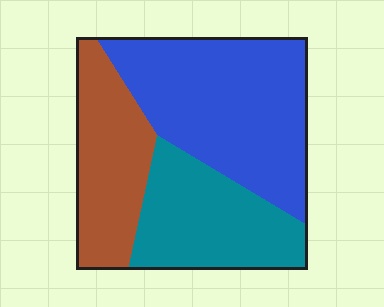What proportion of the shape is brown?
Brown covers roughly 25% of the shape.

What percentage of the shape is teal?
Teal covers around 30% of the shape.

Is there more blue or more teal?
Blue.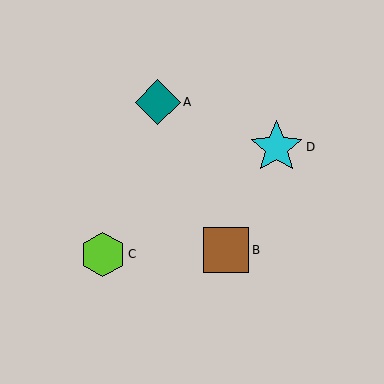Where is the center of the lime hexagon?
The center of the lime hexagon is at (103, 254).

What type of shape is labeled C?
Shape C is a lime hexagon.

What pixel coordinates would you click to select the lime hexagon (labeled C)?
Click at (103, 254) to select the lime hexagon C.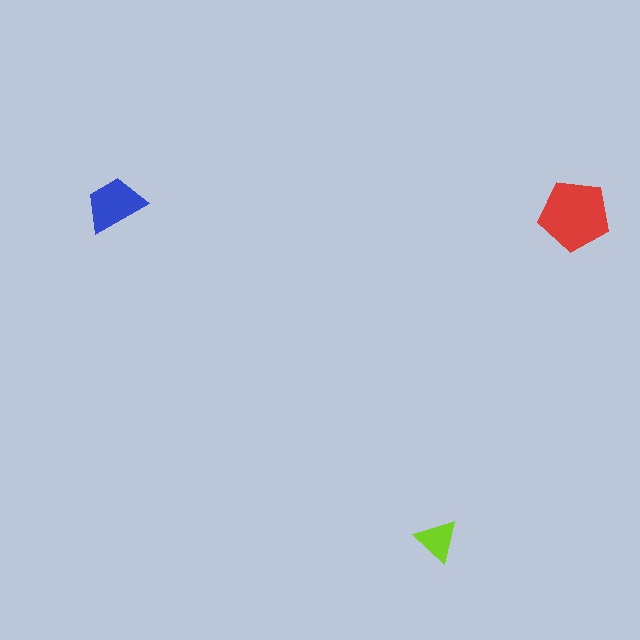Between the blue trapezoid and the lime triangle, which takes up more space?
The blue trapezoid.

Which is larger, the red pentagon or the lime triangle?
The red pentagon.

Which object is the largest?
The red pentagon.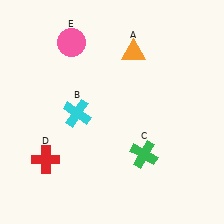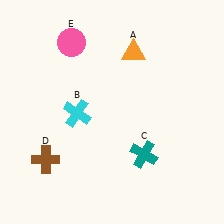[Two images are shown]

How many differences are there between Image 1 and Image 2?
There are 2 differences between the two images.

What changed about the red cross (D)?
In Image 1, D is red. In Image 2, it changed to brown.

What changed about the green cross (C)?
In Image 1, C is green. In Image 2, it changed to teal.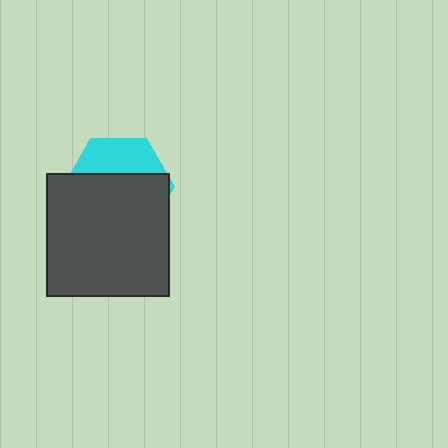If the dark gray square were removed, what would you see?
You would see the complete cyan hexagon.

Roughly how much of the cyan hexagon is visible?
A small part of it is visible (roughly 34%).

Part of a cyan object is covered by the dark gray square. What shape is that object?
It is a hexagon.